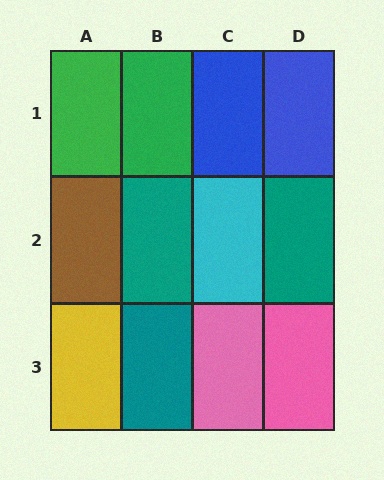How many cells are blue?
2 cells are blue.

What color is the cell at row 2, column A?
Brown.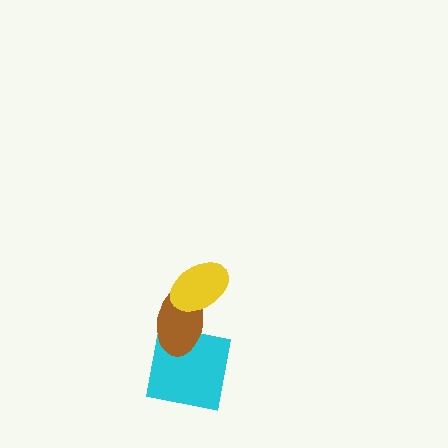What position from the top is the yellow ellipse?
The yellow ellipse is 1st from the top.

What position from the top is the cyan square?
The cyan square is 3rd from the top.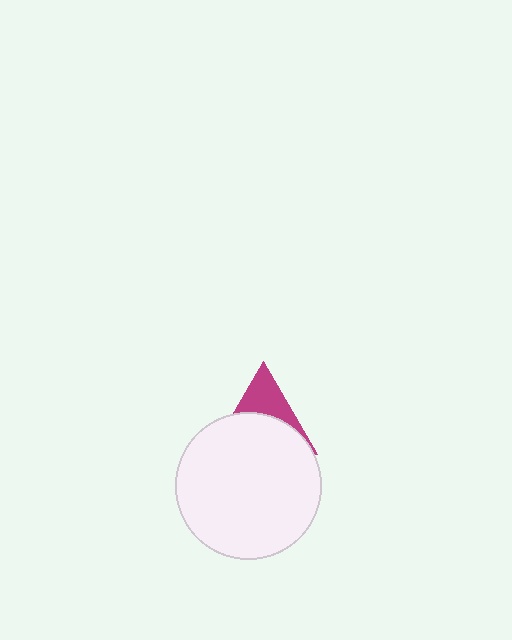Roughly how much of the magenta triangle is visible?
A small part of it is visible (roughly 37%).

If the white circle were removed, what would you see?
You would see the complete magenta triangle.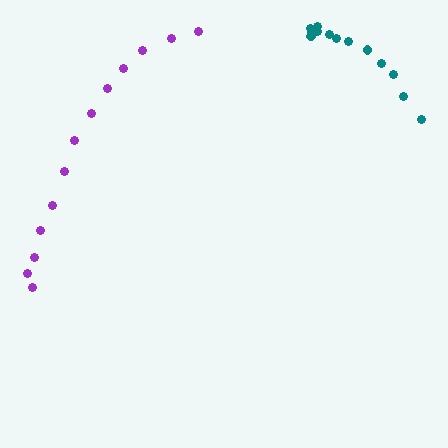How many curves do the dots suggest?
There are 2 distinct paths.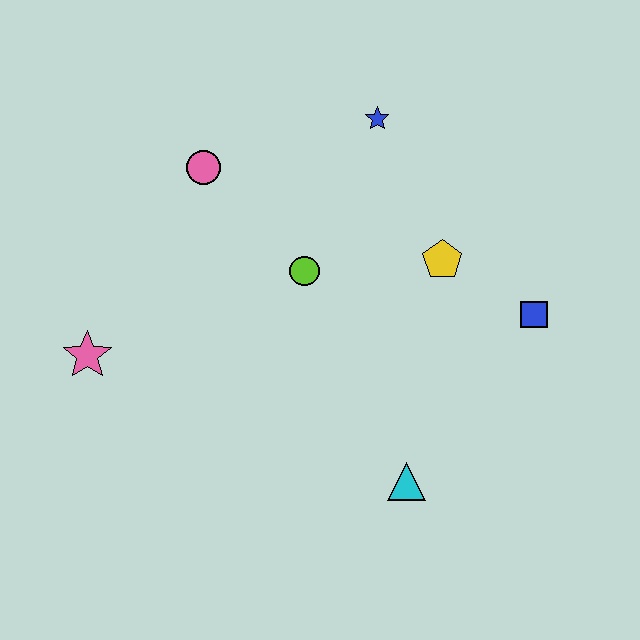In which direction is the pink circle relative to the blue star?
The pink circle is to the left of the blue star.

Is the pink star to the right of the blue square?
No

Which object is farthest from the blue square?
The pink star is farthest from the blue square.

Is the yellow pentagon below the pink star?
No